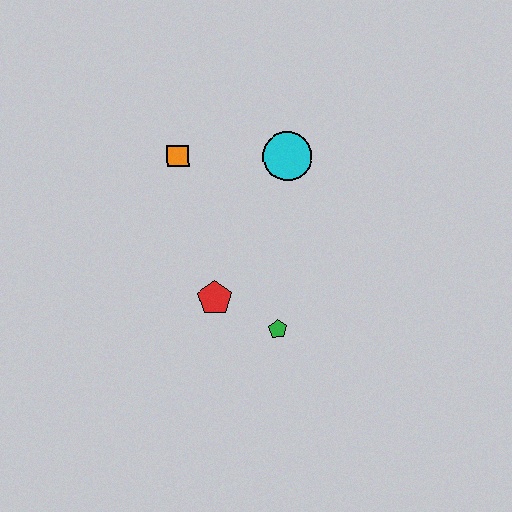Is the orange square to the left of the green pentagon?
Yes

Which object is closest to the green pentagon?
The red pentagon is closest to the green pentagon.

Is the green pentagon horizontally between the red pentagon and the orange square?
No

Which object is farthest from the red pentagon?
The cyan circle is farthest from the red pentagon.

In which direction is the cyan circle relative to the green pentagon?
The cyan circle is above the green pentagon.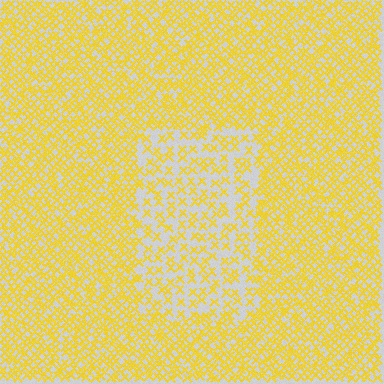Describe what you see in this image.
The image contains small yellow elements arranged at two different densities. A rectangle-shaped region is visible where the elements are less densely packed than the surrounding area.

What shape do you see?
I see a rectangle.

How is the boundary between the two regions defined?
The boundary is defined by a change in element density (approximately 2.1x ratio). All elements are the same color, size, and shape.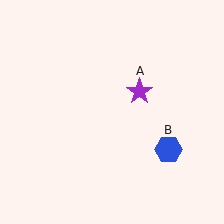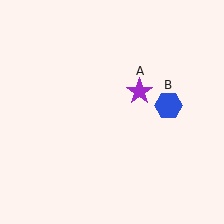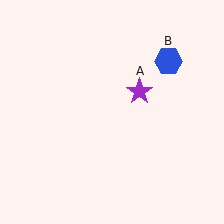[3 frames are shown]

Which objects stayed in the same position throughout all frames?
Purple star (object A) remained stationary.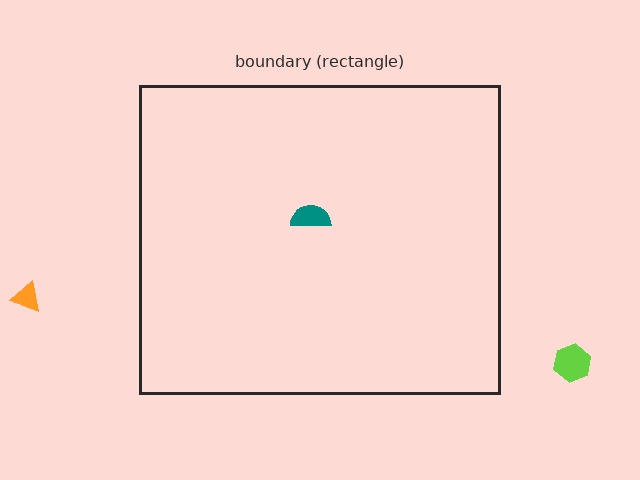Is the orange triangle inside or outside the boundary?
Outside.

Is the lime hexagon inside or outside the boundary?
Outside.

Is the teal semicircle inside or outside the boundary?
Inside.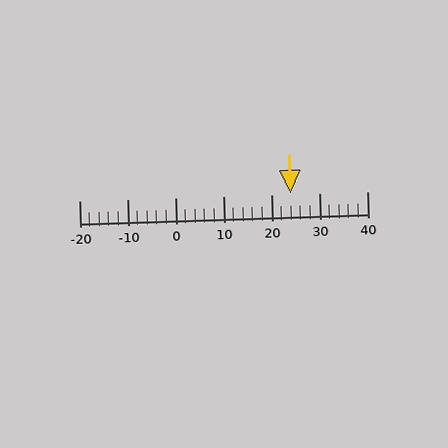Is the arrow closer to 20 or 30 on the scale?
The arrow is closer to 20.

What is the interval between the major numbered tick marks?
The major tick marks are spaced 10 units apart.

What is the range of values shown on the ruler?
The ruler shows values from -20 to 40.